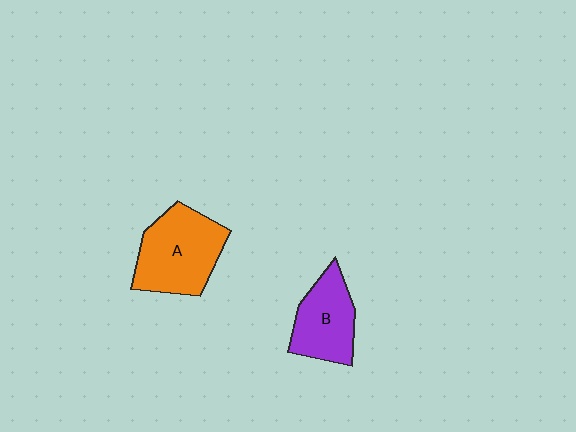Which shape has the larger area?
Shape A (orange).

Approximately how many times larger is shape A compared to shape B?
Approximately 1.3 times.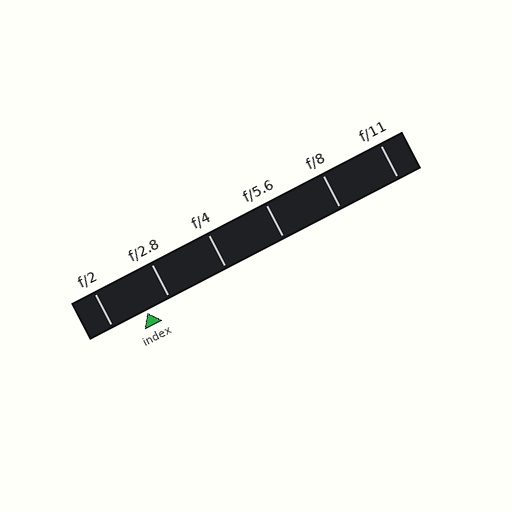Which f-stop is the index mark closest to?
The index mark is closest to f/2.8.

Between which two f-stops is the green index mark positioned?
The index mark is between f/2 and f/2.8.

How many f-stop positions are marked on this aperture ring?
There are 6 f-stop positions marked.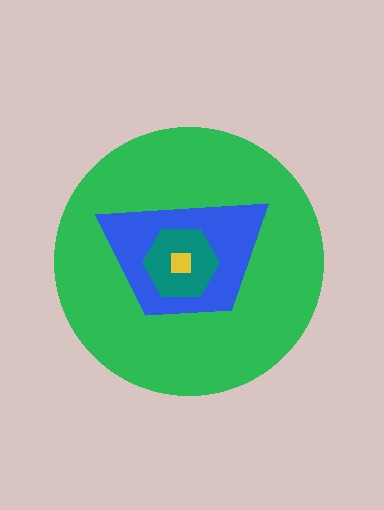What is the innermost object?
The yellow square.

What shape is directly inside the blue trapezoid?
The teal hexagon.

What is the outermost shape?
The green circle.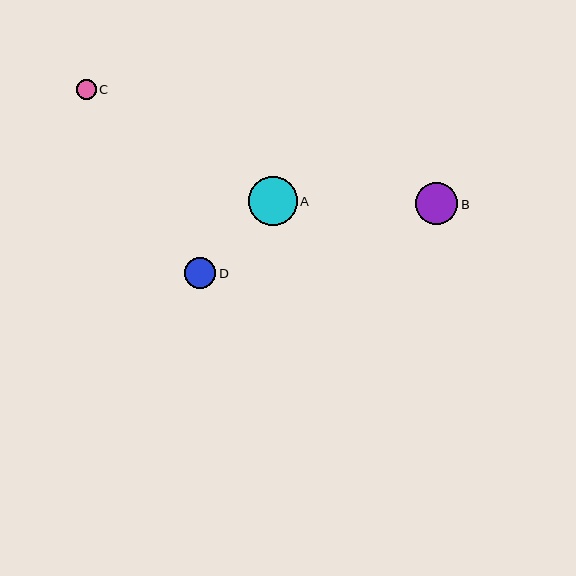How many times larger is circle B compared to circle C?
Circle B is approximately 2.2 times the size of circle C.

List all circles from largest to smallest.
From largest to smallest: A, B, D, C.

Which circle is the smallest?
Circle C is the smallest with a size of approximately 19 pixels.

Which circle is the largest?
Circle A is the largest with a size of approximately 49 pixels.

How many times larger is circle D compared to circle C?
Circle D is approximately 1.6 times the size of circle C.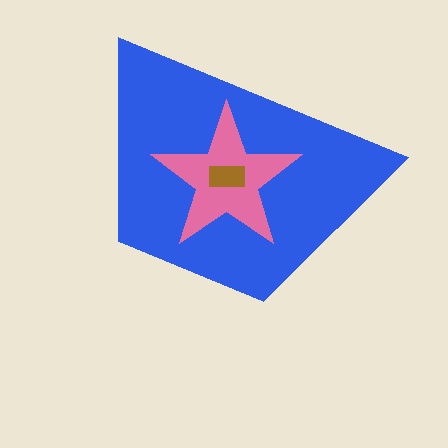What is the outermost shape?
The blue trapezoid.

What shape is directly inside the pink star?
The brown rectangle.